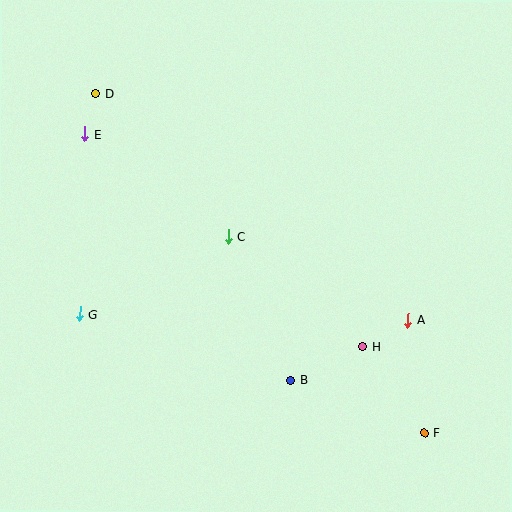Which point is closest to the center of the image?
Point C at (229, 237) is closest to the center.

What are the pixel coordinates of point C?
Point C is at (229, 237).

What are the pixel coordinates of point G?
Point G is at (79, 314).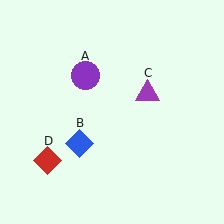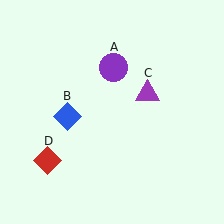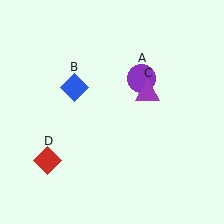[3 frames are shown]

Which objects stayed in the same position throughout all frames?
Purple triangle (object C) and red diamond (object D) remained stationary.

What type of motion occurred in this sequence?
The purple circle (object A), blue diamond (object B) rotated clockwise around the center of the scene.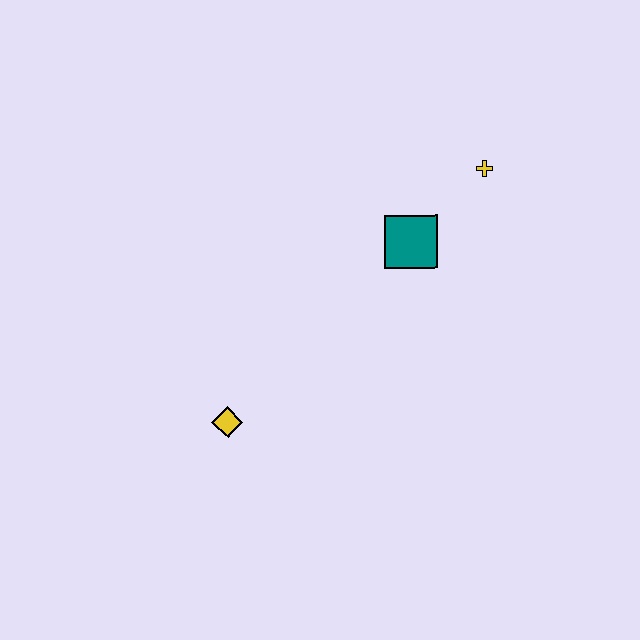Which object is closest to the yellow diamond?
The teal square is closest to the yellow diamond.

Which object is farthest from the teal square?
The yellow diamond is farthest from the teal square.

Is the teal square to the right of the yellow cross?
No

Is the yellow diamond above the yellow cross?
No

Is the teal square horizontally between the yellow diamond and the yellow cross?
Yes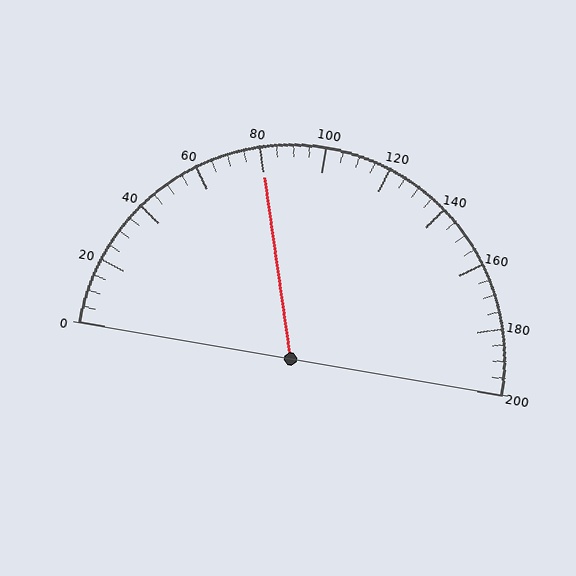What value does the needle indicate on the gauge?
The needle indicates approximately 80.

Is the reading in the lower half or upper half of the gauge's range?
The reading is in the lower half of the range (0 to 200).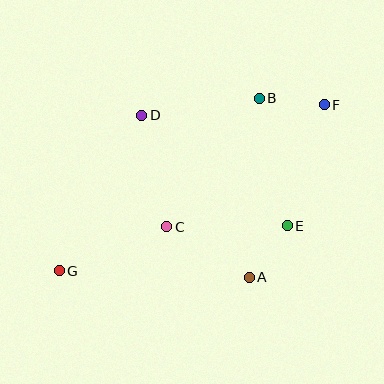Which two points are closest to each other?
Points A and E are closest to each other.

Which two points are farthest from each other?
Points F and G are farthest from each other.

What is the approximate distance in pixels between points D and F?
The distance between D and F is approximately 183 pixels.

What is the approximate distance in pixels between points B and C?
The distance between B and C is approximately 158 pixels.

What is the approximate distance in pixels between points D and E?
The distance between D and E is approximately 183 pixels.